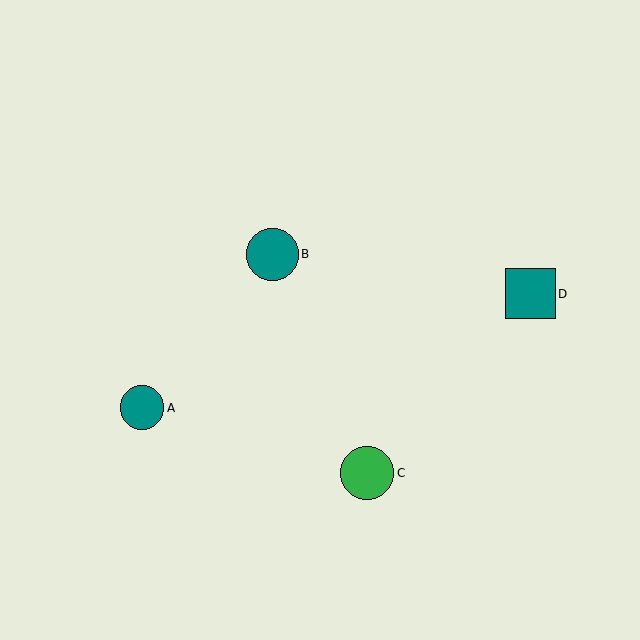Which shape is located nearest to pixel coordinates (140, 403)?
The teal circle (labeled A) at (142, 408) is nearest to that location.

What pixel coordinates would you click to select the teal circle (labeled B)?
Click at (272, 254) to select the teal circle B.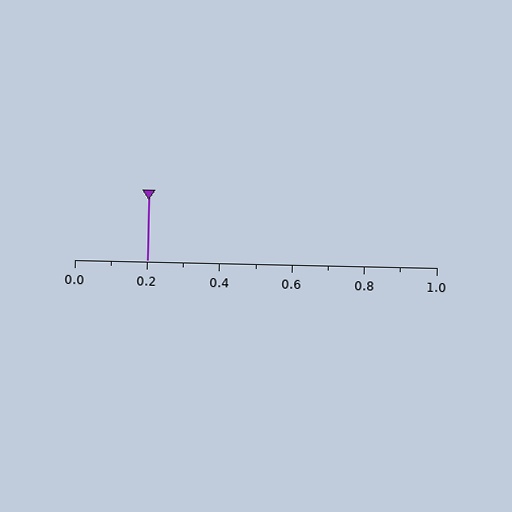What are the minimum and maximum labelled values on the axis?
The axis runs from 0.0 to 1.0.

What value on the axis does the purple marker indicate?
The marker indicates approximately 0.2.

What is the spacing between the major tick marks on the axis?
The major ticks are spaced 0.2 apart.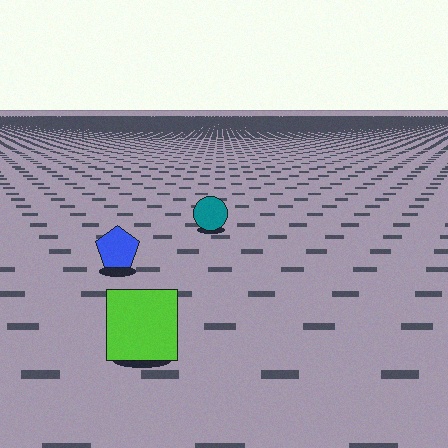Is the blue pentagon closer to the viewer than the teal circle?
Yes. The blue pentagon is closer — you can tell from the texture gradient: the ground texture is coarser near it.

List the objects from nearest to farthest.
From nearest to farthest: the lime square, the blue pentagon, the teal circle.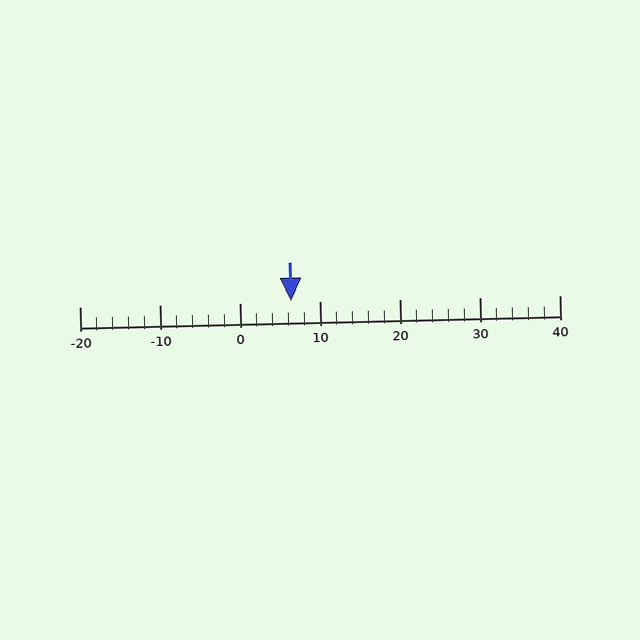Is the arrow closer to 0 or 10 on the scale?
The arrow is closer to 10.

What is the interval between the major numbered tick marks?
The major tick marks are spaced 10 units apart.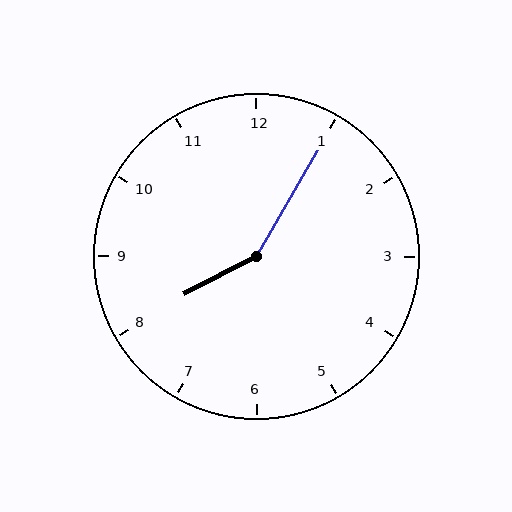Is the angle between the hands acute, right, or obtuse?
It is obtuse.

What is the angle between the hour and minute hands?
Approximately 148 degrees.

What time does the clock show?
8:05.